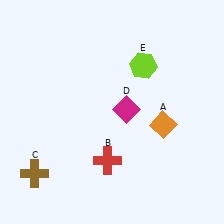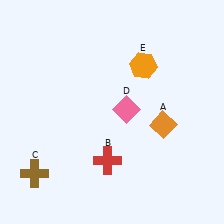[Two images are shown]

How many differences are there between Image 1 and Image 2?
There are 2 differences between the two images.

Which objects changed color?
D changed from magenta to pink. E changed from lime to orange.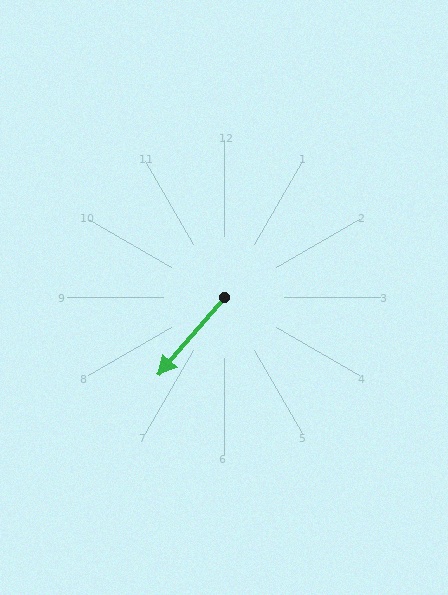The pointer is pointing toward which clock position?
Roughly 7 o'clock.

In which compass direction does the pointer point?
Southwest.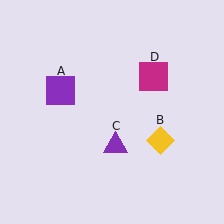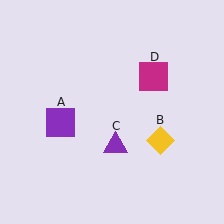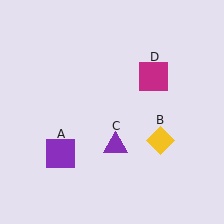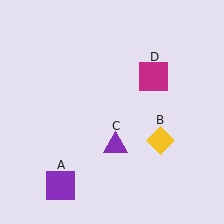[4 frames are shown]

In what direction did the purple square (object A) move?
The purple square (object A) moved down.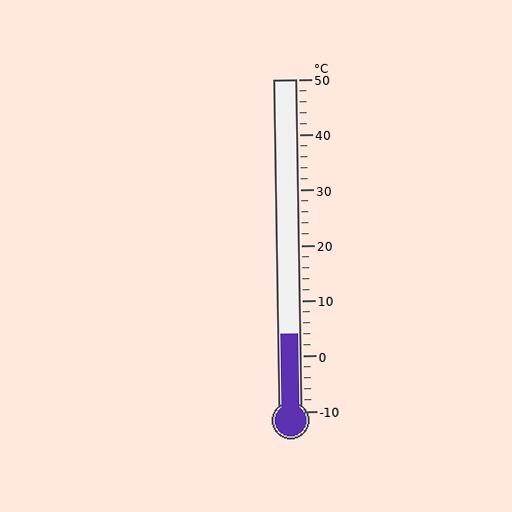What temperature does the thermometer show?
The thermometer shows approximately 4°C.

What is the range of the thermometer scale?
The thermometer scale ranges from -10°C to 50°C.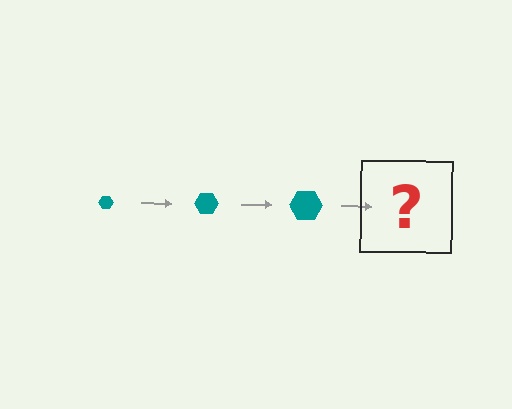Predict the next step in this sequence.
The next step is a teal hexagon, larger than the previous one.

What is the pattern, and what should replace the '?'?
The pattern is that the hexagon gets progressively larger each step. The '?' should be a teal hexagon, larger than the previous one.